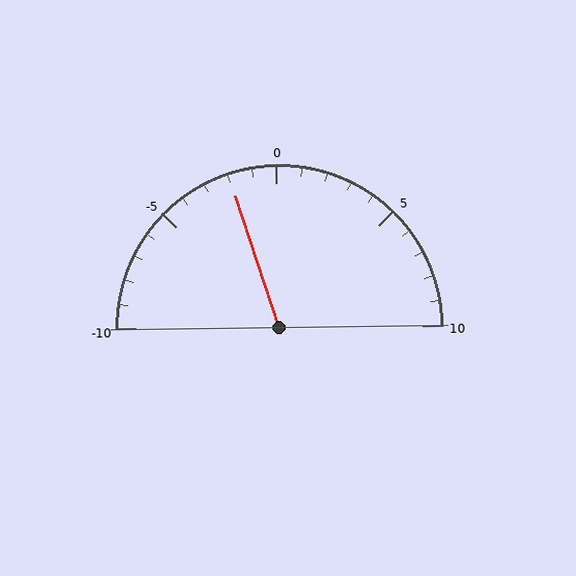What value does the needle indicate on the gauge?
The needle indicates approximately -2.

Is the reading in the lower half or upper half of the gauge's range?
The reading is in the lower half of the range (-10 to 10).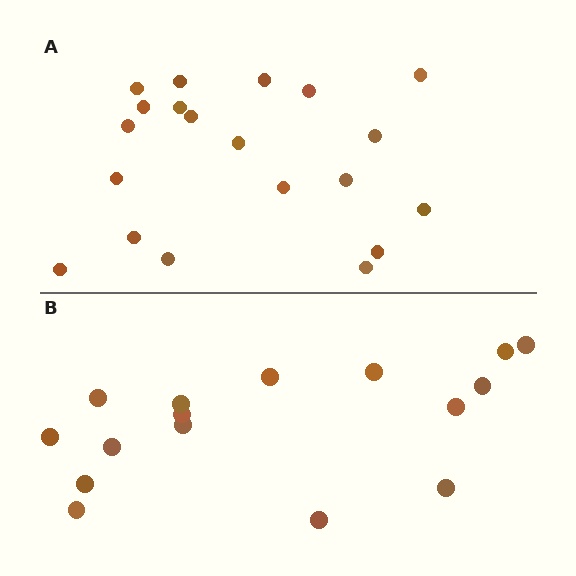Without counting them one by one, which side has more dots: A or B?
Region A (the top region) has more dots.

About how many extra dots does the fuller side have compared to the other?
Region A has about 4 more dots than region B.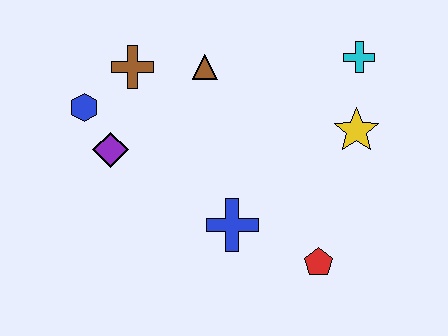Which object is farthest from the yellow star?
The blue hexagon is farthest from the yellow star.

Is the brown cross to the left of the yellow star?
Yes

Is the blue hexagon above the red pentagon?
Yes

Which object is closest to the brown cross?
The blue hexagon is closest to the brown cross.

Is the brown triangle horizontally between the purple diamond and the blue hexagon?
No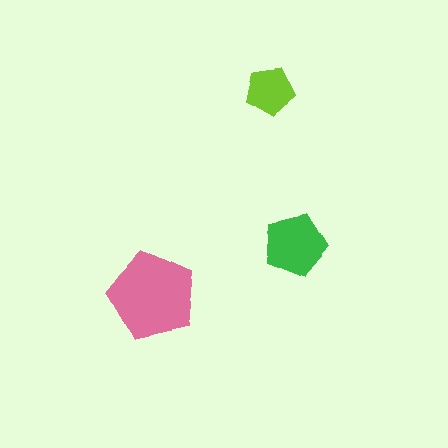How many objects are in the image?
There are 3 objects in the image.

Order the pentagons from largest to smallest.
the pink one, the green one, the lime one.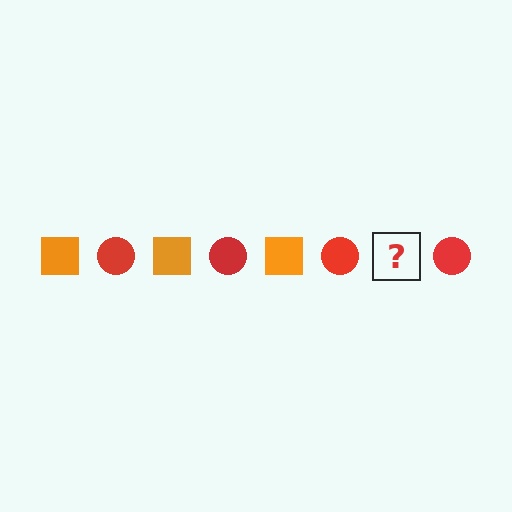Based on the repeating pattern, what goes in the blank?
The blank should be an orange square.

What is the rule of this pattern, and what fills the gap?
The rule is that the pattern alternates between orange square and red circle. The gap should be filled with an orange square.